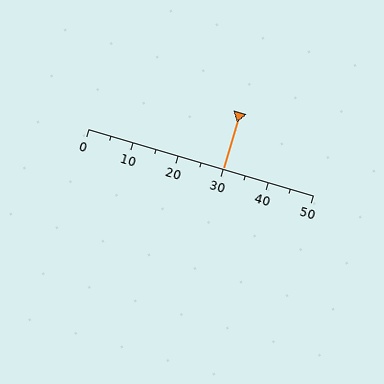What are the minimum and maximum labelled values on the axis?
The axis runs from 0 to 50.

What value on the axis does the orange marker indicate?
The marker indicates approximately 30.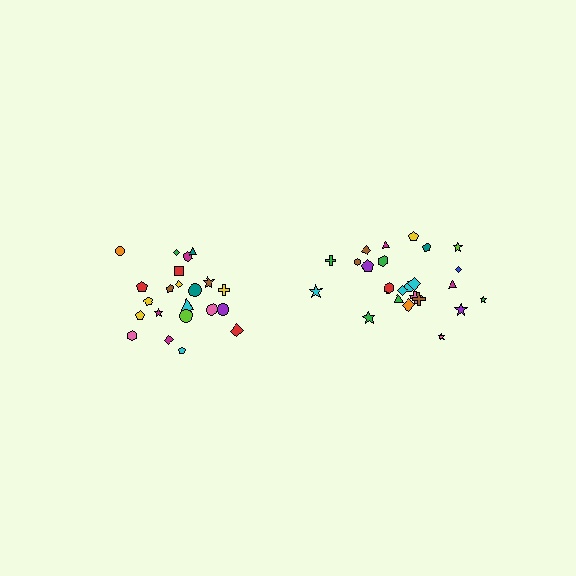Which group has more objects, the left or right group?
The right group.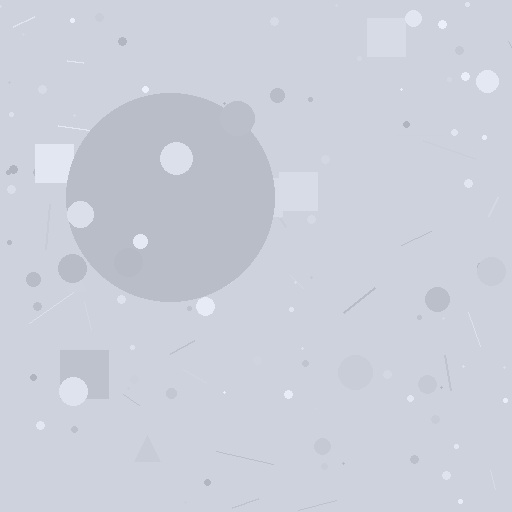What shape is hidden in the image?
A circle is hidden in the image.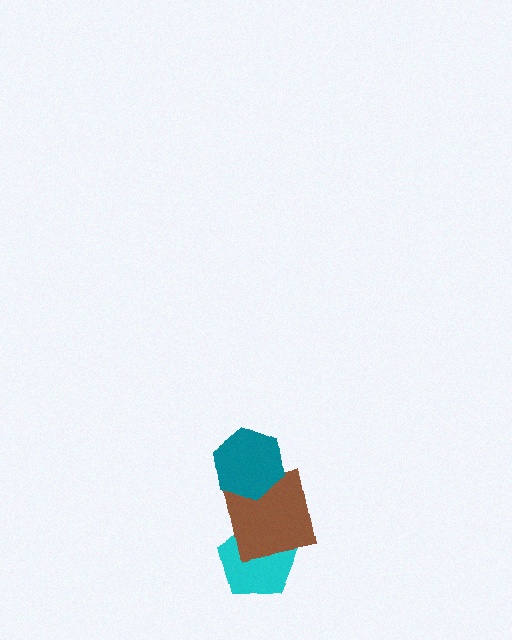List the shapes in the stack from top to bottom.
From top to bottom: the teal hexagon, the brown square, the cyan pentagon.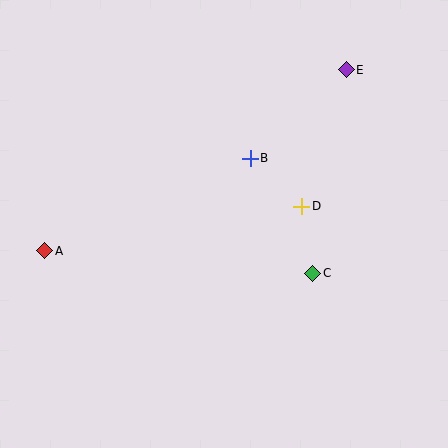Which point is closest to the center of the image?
Point B at (250, 158) is closest to the center.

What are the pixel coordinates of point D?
Point D is at (302, 206).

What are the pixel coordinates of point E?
Point E is at (346, 70).